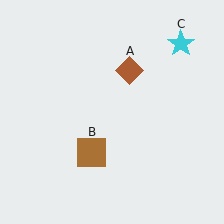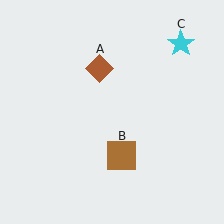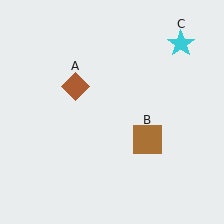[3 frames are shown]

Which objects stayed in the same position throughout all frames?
Cyan star (object C) remained stationary.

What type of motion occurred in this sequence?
The brown diamond (object A), brown square (object B) rotated counterclockwise around the center of the scene.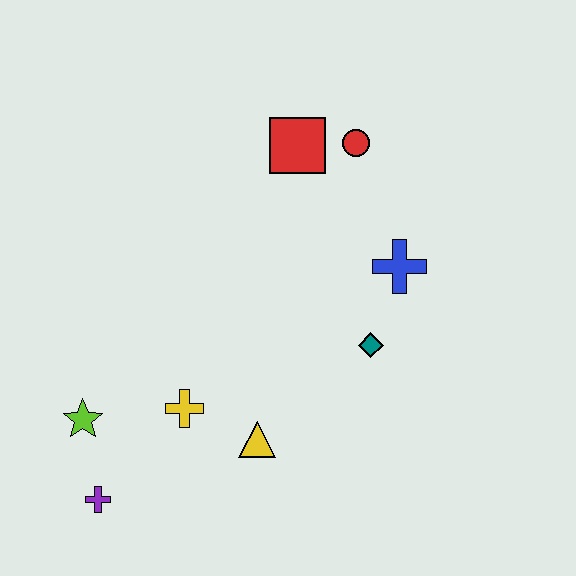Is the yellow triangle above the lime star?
No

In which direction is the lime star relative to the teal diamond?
The lime star is to the left of the teal diamond.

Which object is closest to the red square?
The red circle is closest to the red square.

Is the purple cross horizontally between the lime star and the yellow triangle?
Yes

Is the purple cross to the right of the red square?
No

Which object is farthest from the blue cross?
The purple cross is farthest from the blue cross.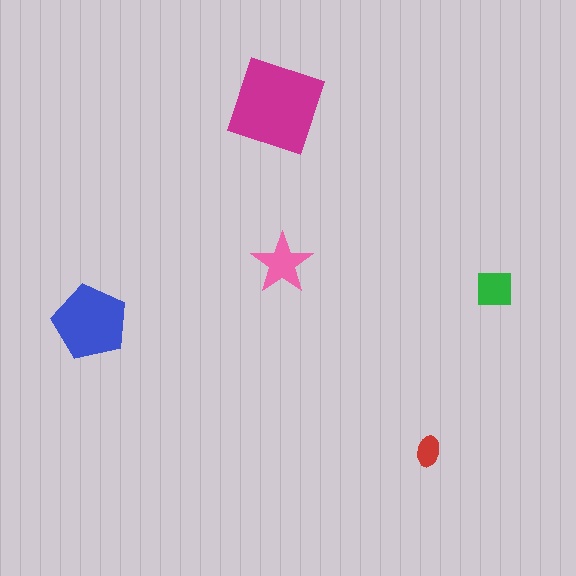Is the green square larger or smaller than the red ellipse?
Larger.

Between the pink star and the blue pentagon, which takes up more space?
The blue pentagon.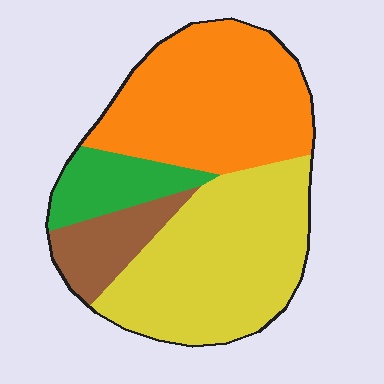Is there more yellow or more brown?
Yellow.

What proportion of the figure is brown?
Brown takes up about one tenth (1/10) of the figure.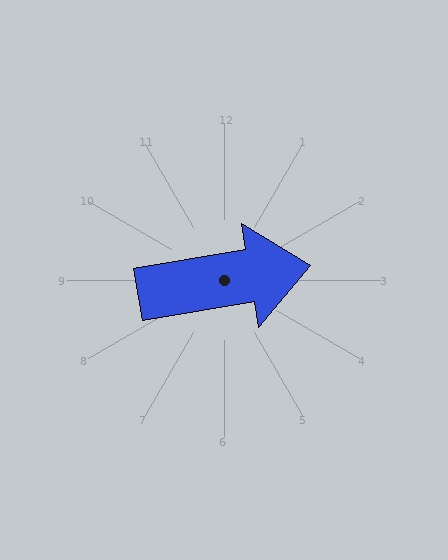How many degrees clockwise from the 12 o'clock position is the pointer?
Approximately 80 degrees.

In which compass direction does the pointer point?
East.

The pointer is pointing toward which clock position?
Roughly 3 o'clock.